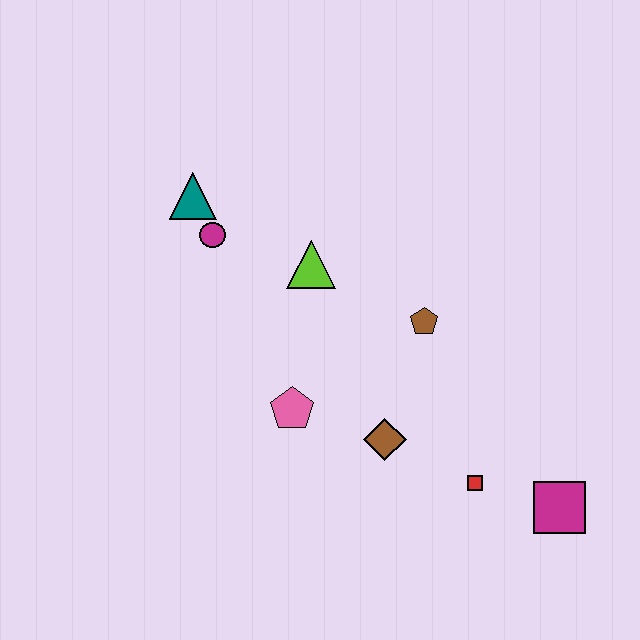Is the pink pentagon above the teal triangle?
No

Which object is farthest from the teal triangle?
The magenta square is farthest from the teal triangle.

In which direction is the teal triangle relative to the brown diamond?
The teal triangle is above the brown diamond.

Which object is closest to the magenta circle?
The teal triangle is closest to the magenta circle.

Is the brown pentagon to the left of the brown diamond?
No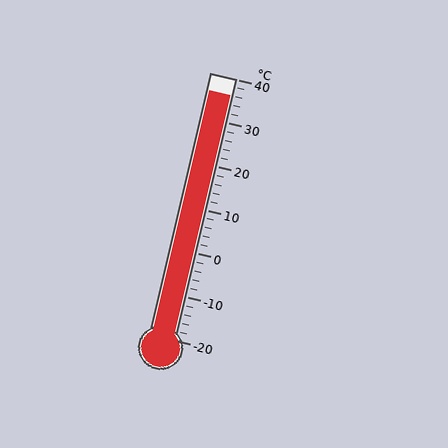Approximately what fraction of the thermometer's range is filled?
The thermometer is filled to approximately 95% of its range.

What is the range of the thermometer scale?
The thermometer scale ranges from -20°C to 40°C.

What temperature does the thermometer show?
The thermometer shows approximately 36°C.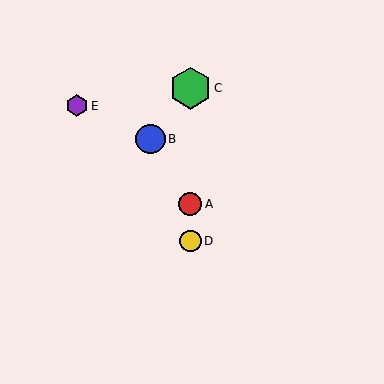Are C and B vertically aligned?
No, C is at x≈190 and B is at x≈151.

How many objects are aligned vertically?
3 objects (A, C, D) are aligned vertically.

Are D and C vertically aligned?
Yes, both are at x≈190.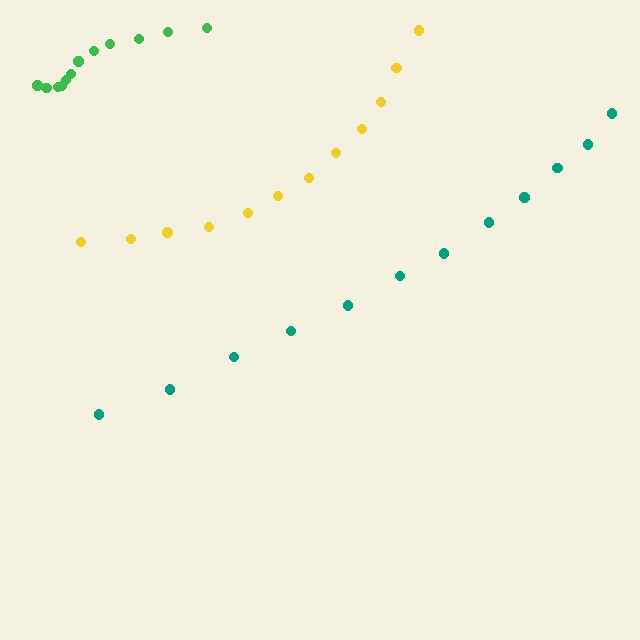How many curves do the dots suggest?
There are 3 distinct paths.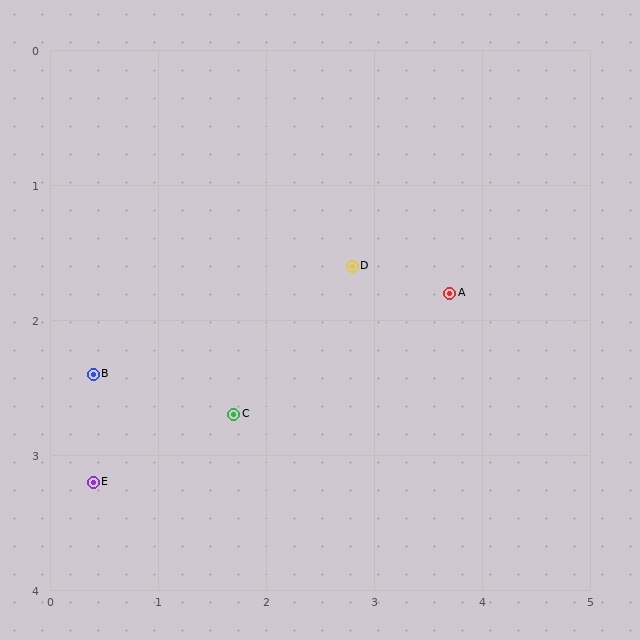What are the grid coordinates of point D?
Point D is at approximately (2.8, 1.6).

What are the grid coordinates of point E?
Point E is at approximately (0.4, 3.2).